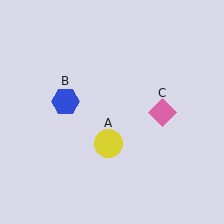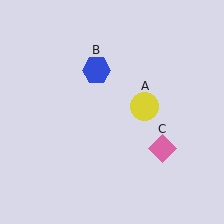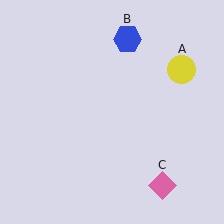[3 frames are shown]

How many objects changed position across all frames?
3 objects changed position: yellow circle (object A), blue hexagon (object B), pink diamond (object C).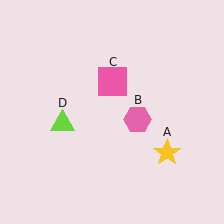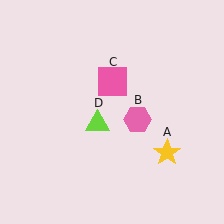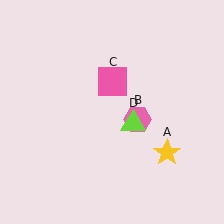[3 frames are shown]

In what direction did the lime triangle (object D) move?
The lime triangle (object D) moved right.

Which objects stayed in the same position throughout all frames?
Yellow star (object A) and pink hexagon (object B) and pink square (object C) remained stationary.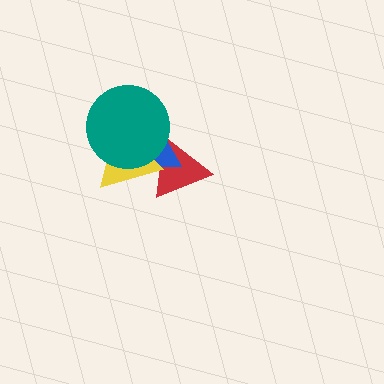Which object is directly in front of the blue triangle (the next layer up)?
The yellow triangle is directly in front of the blue triangle.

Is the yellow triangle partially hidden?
Yes, it is partially covered by another shape.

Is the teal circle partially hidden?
No, no other shape covers it.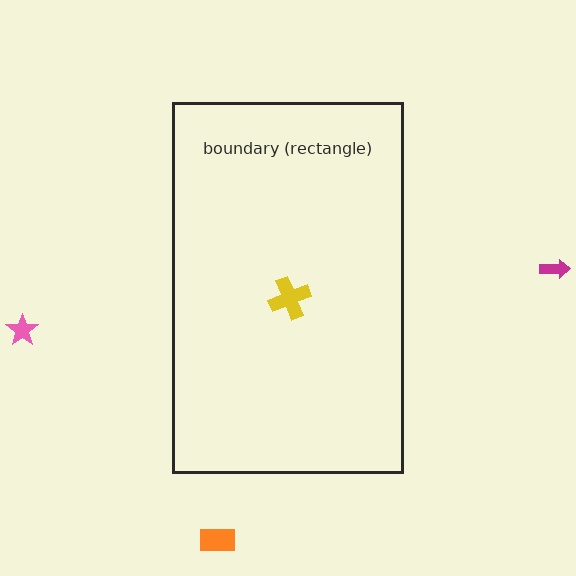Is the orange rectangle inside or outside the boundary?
Outside.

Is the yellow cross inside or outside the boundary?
Inside.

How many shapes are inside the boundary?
1 inside, 3 outside.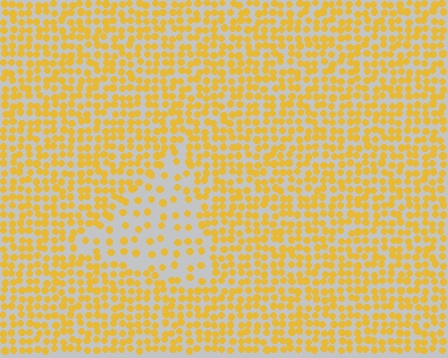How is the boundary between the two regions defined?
The boundary is defined by a change in element density (approximately 2.4x ratio). All elements are the same color, size, and shape.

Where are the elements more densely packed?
The elements are more densely packed outside the triangle boundary.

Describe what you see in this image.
The image contains small yellow elements arranged at two different densities. A triangle-shaped region is visible where the elements are less densely packed than the surrounding area.